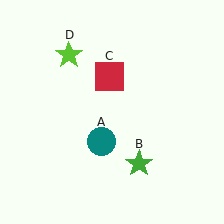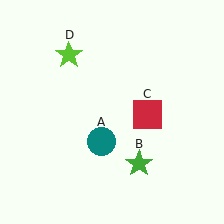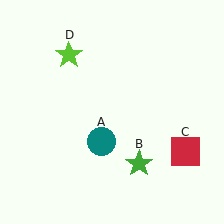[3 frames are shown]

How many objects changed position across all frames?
1 object changed position: red square (object C).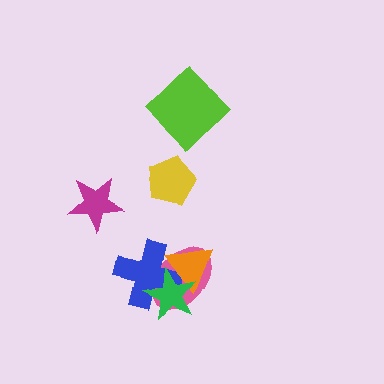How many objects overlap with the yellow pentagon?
0 objects overlap with the yellow pentagon.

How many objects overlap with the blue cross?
3 objects overlap with the blue cross.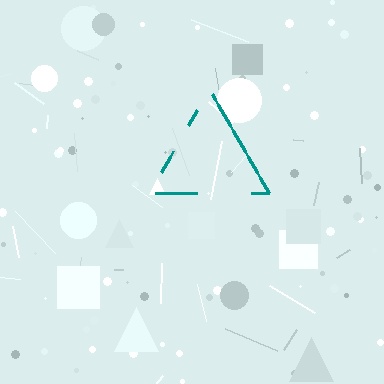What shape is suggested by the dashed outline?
The dashed outline suggests a triangle.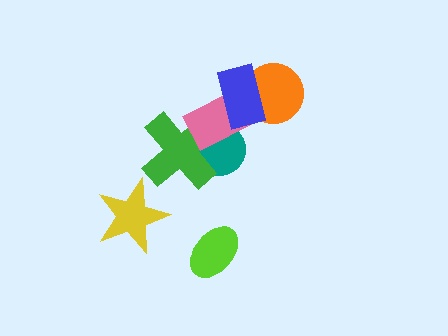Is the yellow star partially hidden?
No, no other shape covers it.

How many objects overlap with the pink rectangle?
3 objects overlap with the pink rectangle.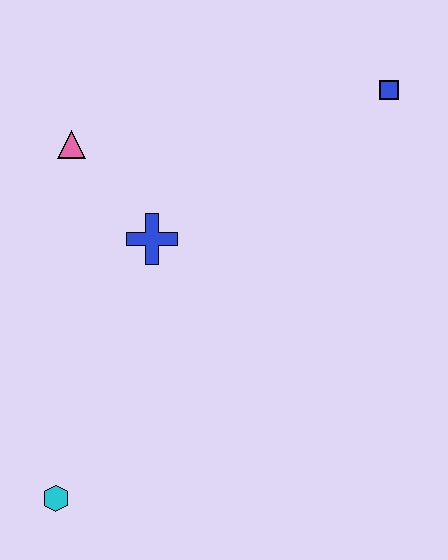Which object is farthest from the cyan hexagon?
The blue square is farthest from the cyan hexagon.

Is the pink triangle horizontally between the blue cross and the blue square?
No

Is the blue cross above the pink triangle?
No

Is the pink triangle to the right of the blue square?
No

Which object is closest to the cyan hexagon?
The blue cross is closest to the cyan hexagon.